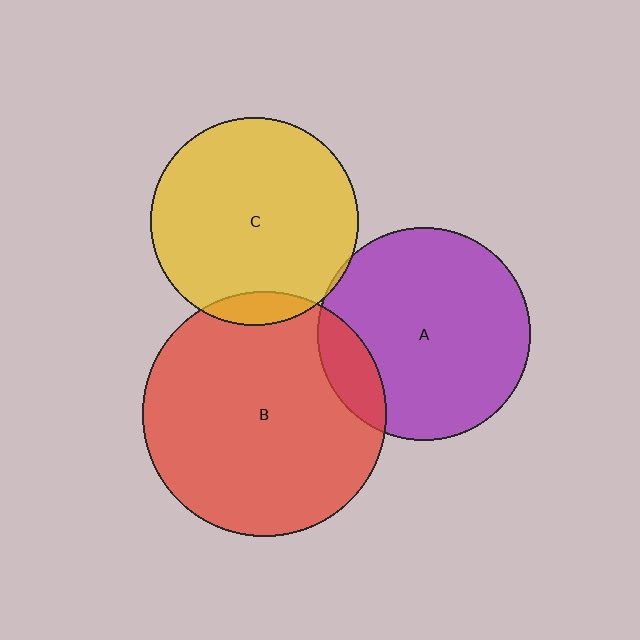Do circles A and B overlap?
Yes.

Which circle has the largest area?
Circle B (red).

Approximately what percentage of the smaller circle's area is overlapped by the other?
Approximately 15%.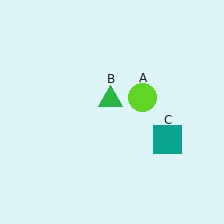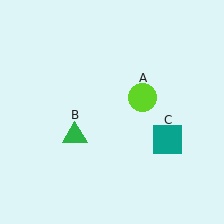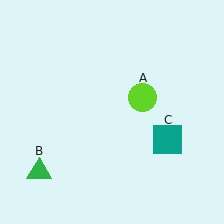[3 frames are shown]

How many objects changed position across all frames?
1 object changed position: green triangle (object B).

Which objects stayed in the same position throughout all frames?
Lime circle (object A) and teal square (object C) remained stationary.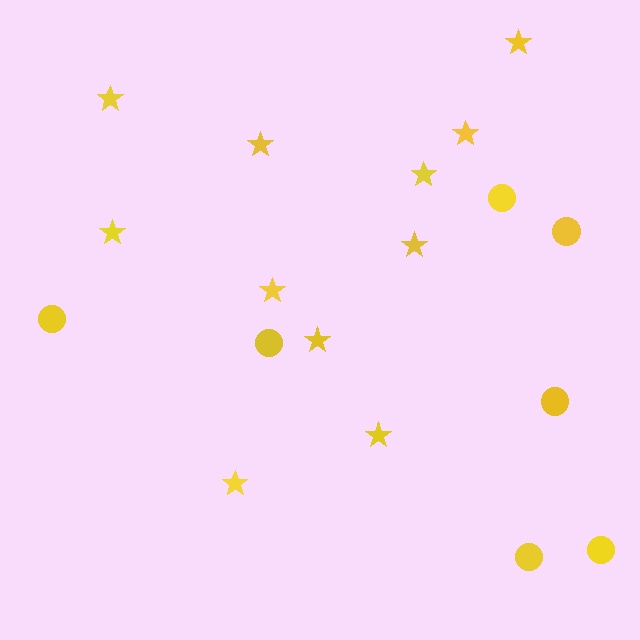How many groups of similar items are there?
There are 2 groups: one group of stars (11) and one group of circles (7).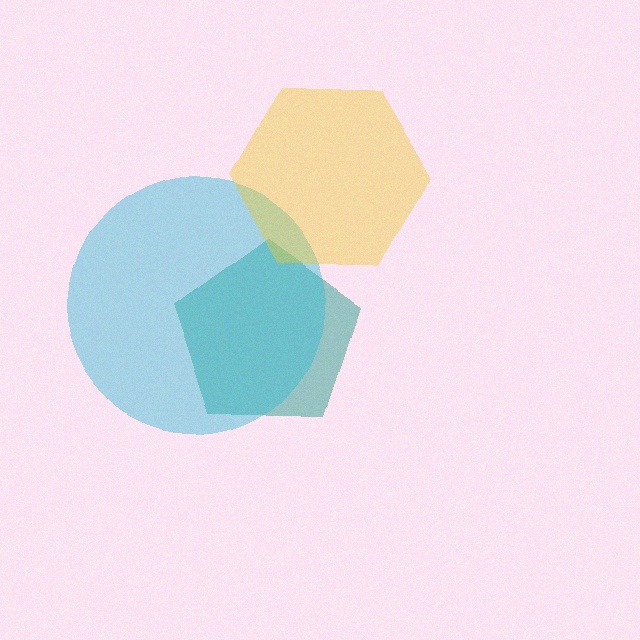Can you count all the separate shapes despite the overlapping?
Yes, there are 3 separate shapes.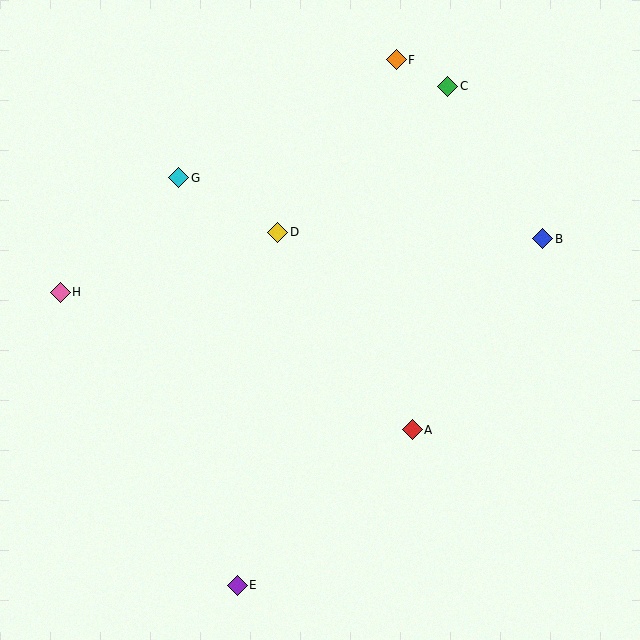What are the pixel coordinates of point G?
Point G is at (179, 178).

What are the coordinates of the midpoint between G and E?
The midpoint between G and E is at (208, 381).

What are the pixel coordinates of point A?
Point A is at (412, 430).